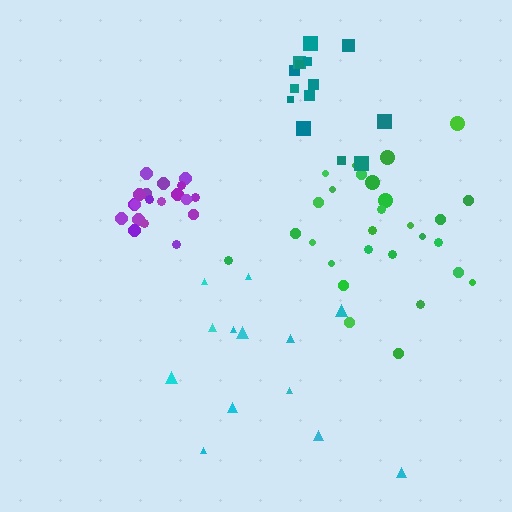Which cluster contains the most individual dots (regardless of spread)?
Green (28).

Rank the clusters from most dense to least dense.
purple, teal, green, cyan.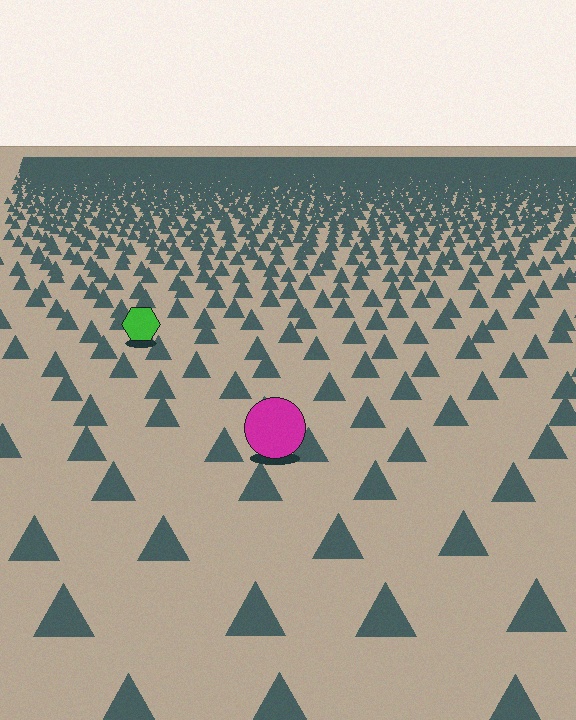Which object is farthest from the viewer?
The green hexagon is farthest from the viewer. It appears smaller and the ground texture around it is denser.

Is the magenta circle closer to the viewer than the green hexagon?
Yes. The magenta circle is closer — you can tell from the texture gradient: the ground texture is coarser near it.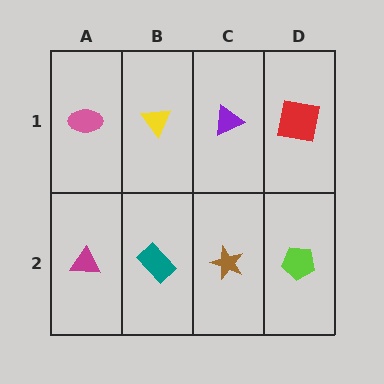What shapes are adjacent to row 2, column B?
A yellow triangle (row 1, column B), a magenta triangle (row 2, column A), a brown star (row 2, column C).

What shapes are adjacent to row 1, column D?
A lime pentagon (row 2, column D), a purple triangle (row 1, column C).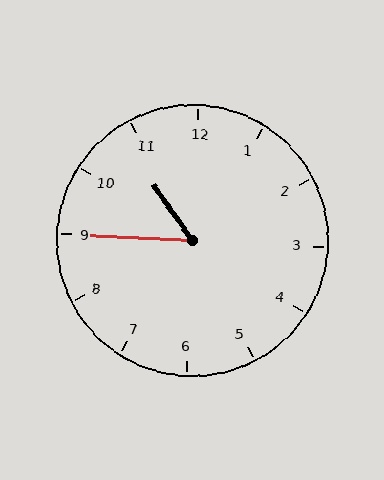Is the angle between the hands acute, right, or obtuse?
It is acute.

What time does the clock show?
10:45.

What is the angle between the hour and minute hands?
Approximately 52 degrees.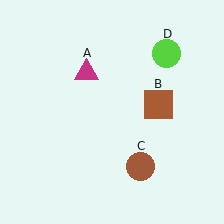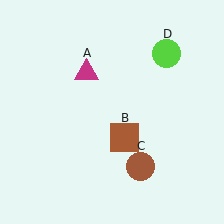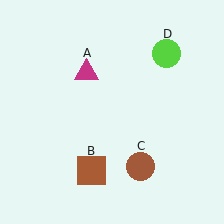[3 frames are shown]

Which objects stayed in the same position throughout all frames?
Magenta triangle (object A) and brown circle (object C) and lime circle (object D) remained stationary.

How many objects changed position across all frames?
1 object changed position: brown square (object B).